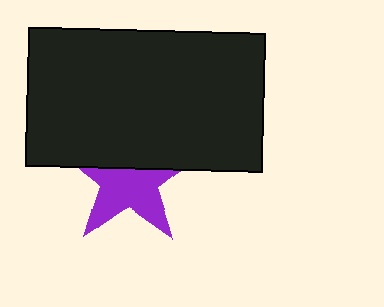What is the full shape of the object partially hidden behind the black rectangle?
The partially hidden object is a purple star.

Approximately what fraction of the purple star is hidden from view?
Roughly 44% of the purple star is hidden behind the black rectangle.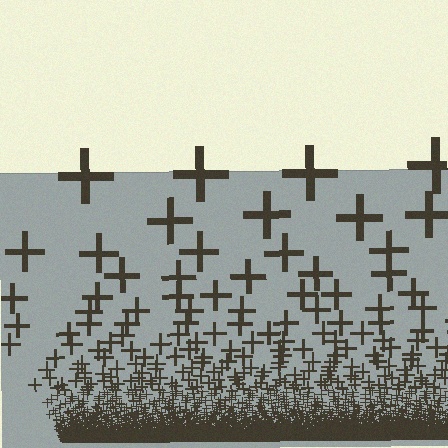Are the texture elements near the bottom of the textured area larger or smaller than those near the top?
Smaller. The gradient is inverted — elements near the bottom are smaller and denser.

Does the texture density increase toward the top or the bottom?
Density increases toward the bottom.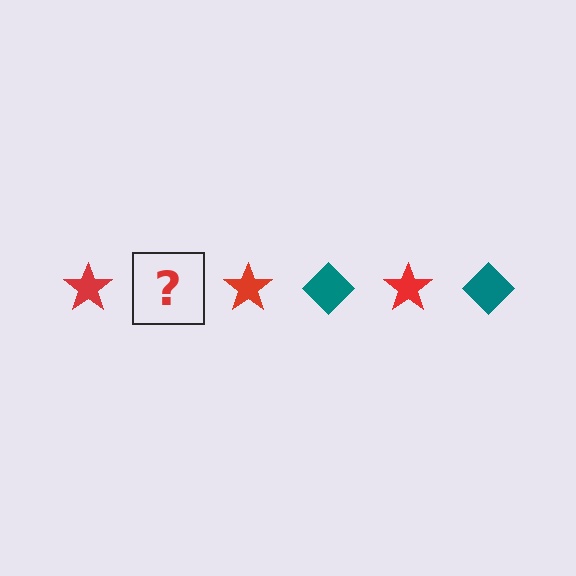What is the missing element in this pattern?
The missing element is a teal diamond.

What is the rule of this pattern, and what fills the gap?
The rule is that the pattern alternates between red star and teal diamond. The gap should be filled with a teal diamond.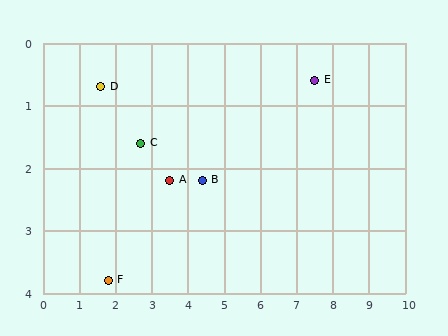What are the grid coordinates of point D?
Point D is at approximately (1.6, 0.7).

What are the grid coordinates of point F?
Point F is at approximately (1.8, 3.8).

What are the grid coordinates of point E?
Point E is at approximately (7.5, 0.6).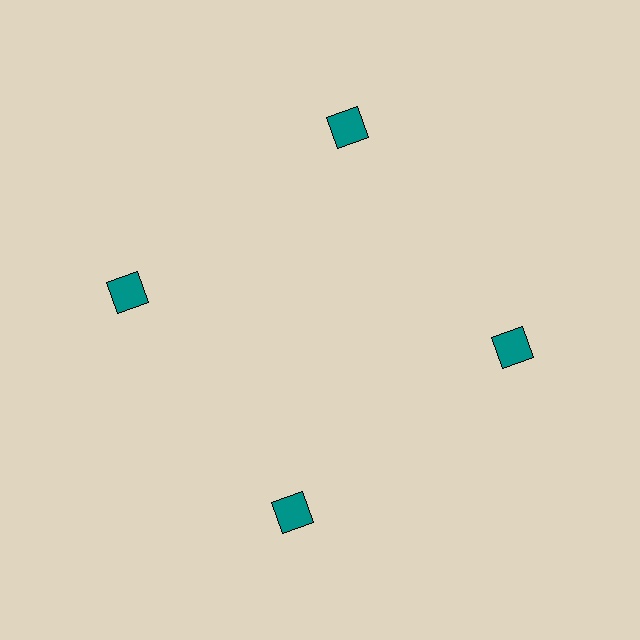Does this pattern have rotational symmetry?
Yes, this pattern has 4-fold rotational symmetry. It looks the same after rotating 90 degrees around the center.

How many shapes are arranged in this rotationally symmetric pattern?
There are 4 shapes, arranged in 4 groups of 1.